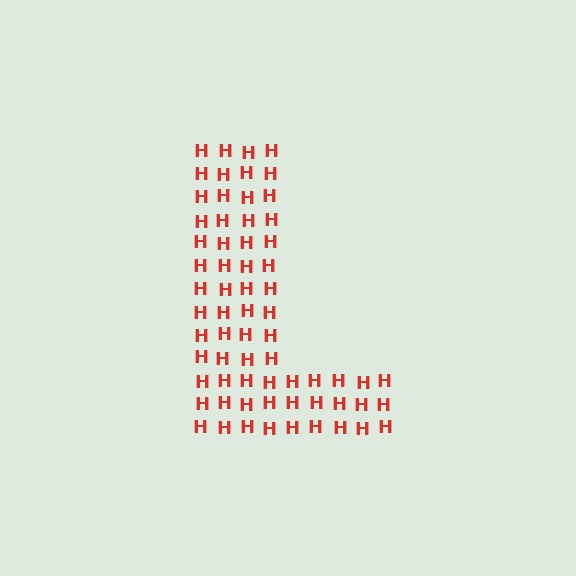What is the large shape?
The large shape is the letter L.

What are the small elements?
The small elements are letter H's.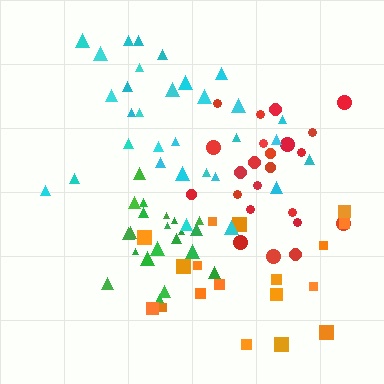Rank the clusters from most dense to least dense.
green, red, cyan, orange.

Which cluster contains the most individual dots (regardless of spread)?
Cyan (31).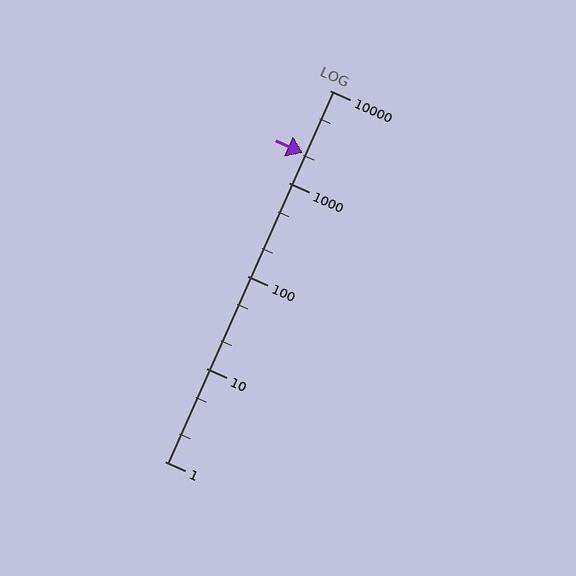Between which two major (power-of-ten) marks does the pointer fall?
The pointer is between 1000 and 10000.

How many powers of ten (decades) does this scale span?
The scale spans 4 decades, from 1 to 10000.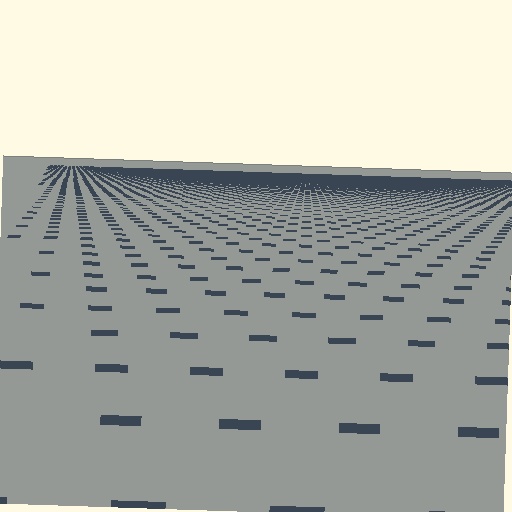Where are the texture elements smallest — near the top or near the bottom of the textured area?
Near the top.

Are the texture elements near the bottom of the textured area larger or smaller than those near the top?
Larger. Near the bottom, elements are closer to the viewer and appear at a bigger on-screen size.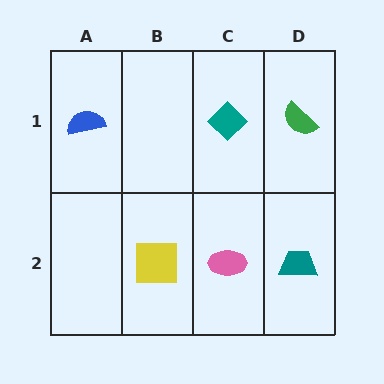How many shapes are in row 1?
3 shapes.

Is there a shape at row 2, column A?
No, that cell is empty.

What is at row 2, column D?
A teal trapezoid.